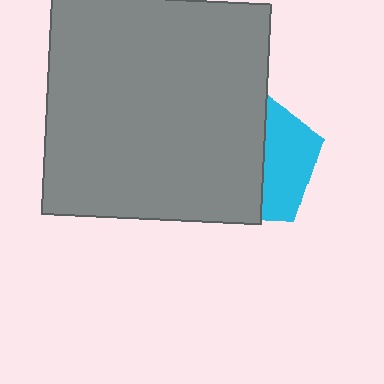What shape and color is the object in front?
The object in front is a gray square.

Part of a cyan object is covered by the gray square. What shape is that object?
It is a pentagon.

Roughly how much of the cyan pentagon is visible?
A small part of it is visible (roughly 38%).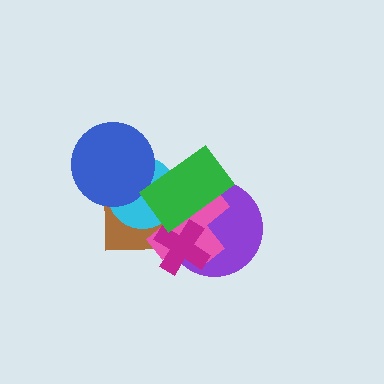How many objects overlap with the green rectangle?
5 objects overlap with the green rectangle.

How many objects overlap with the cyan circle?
4 objects overlap with the cyan circle.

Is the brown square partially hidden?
Yes, it is partially covered by another shape.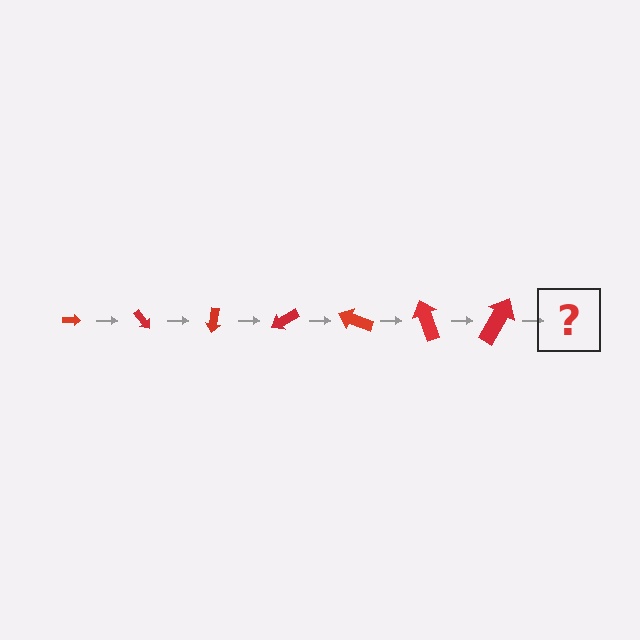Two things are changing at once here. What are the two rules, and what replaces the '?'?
The two rules are that the arrow grows larger each step and it rotates 50 degrees each step. The '?' should be an arrow, larger than the previous one and rotated 350 degrees from the start.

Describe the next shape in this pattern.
It should be an arrow, larger than the previous one and rotated 350 degrees from the start.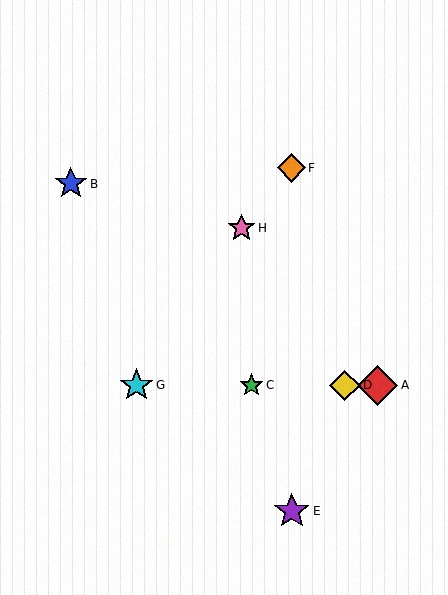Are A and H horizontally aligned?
No, A is at y≈385 and H is at y≈228.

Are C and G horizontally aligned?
Yes, both are at y≈385.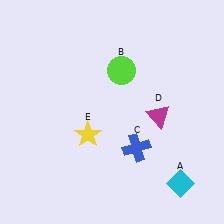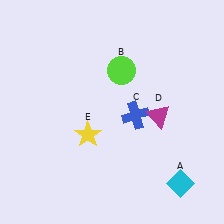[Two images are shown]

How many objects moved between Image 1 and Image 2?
1 object moved between the two images.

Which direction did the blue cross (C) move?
The blue cross (C) moved up.